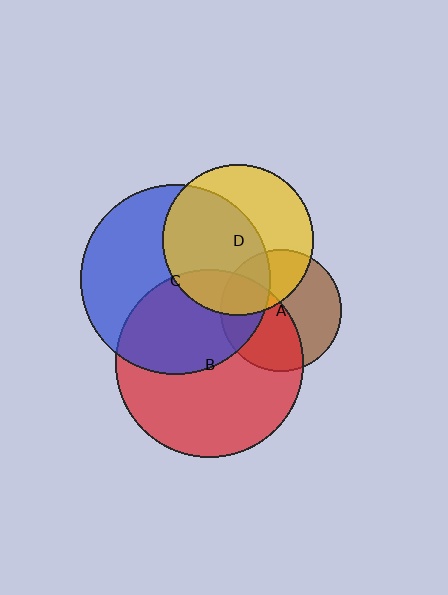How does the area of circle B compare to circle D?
Approximately 1.6 times.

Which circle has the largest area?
Circle C (blue).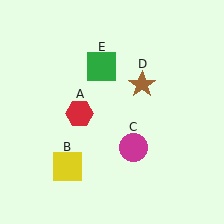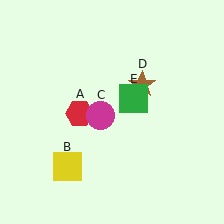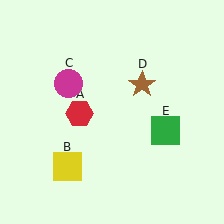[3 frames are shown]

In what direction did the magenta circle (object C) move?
The magenta circle (object C) moved up and to the left.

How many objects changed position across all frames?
2 objects changed position: magenta circle (object C), green square (object E).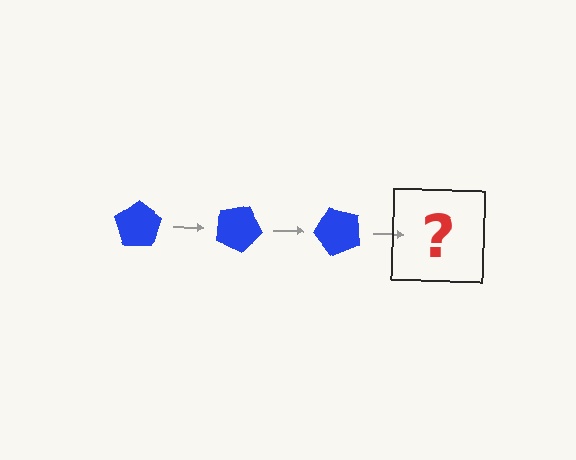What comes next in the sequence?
The next element should be a blue pentagon rotated 75 degrees.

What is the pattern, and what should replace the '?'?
The pattern is that the pentagon rotates 25 degrees each step. The '?' should be a blue pentagon rotated 75 degrees.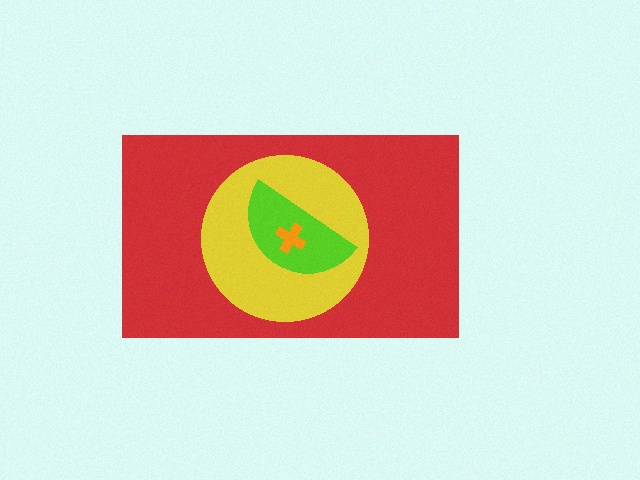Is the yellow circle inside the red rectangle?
Yes.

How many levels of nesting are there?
4.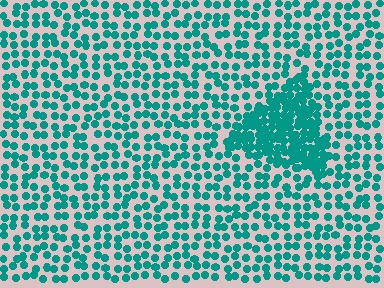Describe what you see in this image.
The image contains small teal elements arranged at two different densities. A triangle-shaped region is visible where the elements are more densely packed than the surrounding area.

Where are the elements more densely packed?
The elements are more densely packed inside the triangle boundary.